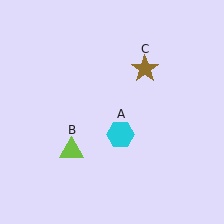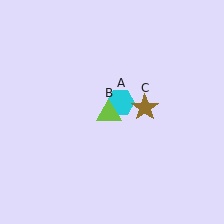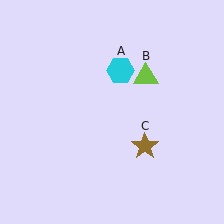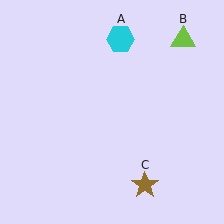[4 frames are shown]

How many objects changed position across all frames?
3 objects changed position: cyan hexagon (object A), lime triangle (object B), brown star (object C).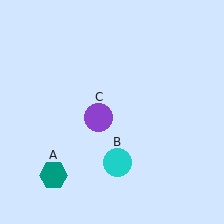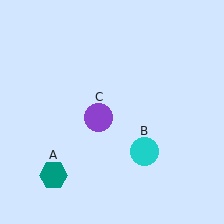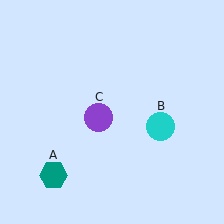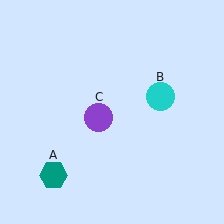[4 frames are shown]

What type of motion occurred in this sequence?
The cyan circle (object B) rotated counterclockwise around the center of the scene.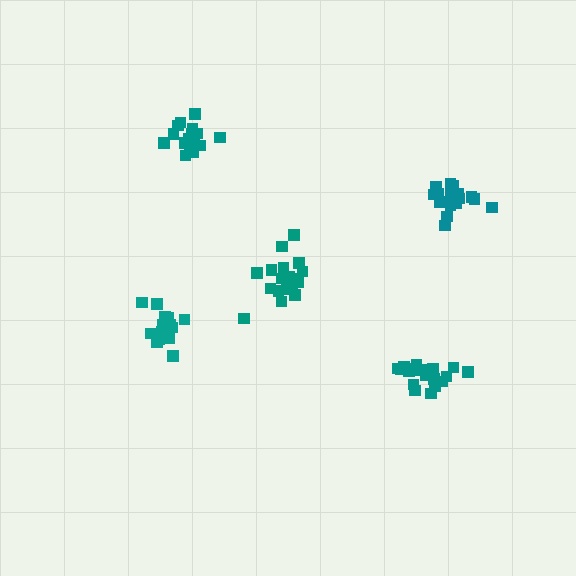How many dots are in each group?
Group 1: 19 dots, Group 2: 21 dots, Group 3: 19 dots, Group 4: 18 dots, Group 5: 19 dots (96 total).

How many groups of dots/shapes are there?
There are 5 groups.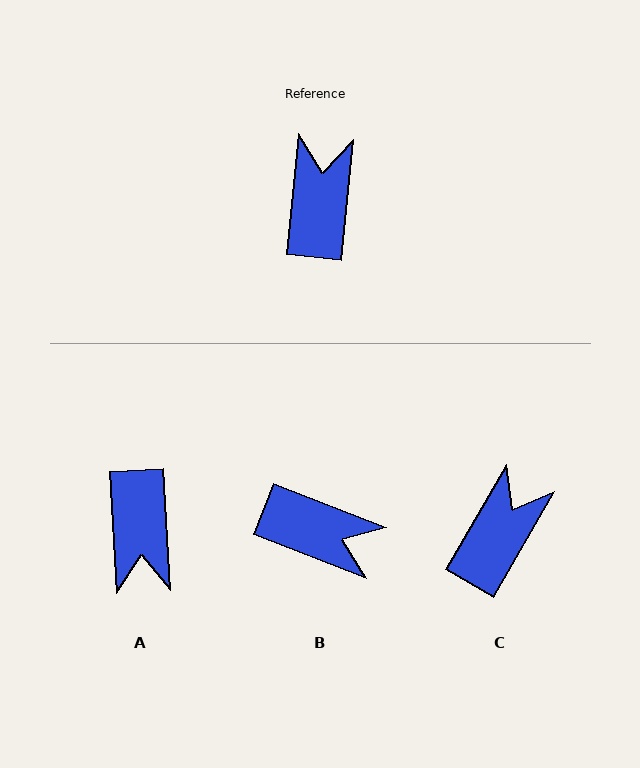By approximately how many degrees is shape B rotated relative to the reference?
Approximately 106 degrees clockwise.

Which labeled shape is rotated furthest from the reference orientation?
A, about 171 degrees away.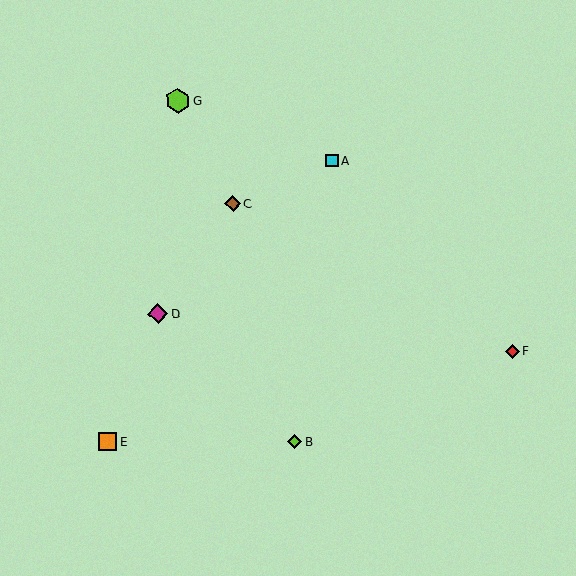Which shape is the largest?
The lime hexagon (labeled G) is the largest.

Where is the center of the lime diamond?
The center of the lime diamond is at (294, 442).